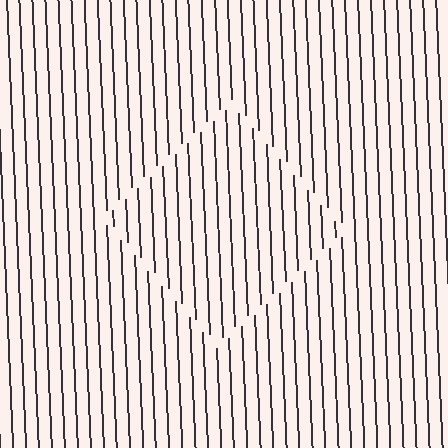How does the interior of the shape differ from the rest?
The interior of the shape contains the same grating, shifted by half a period — the contour is defined by the phase discontinuity where line-ends from the inner and outer gratings abut.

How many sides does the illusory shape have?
4 sides — the line-ends trace a square.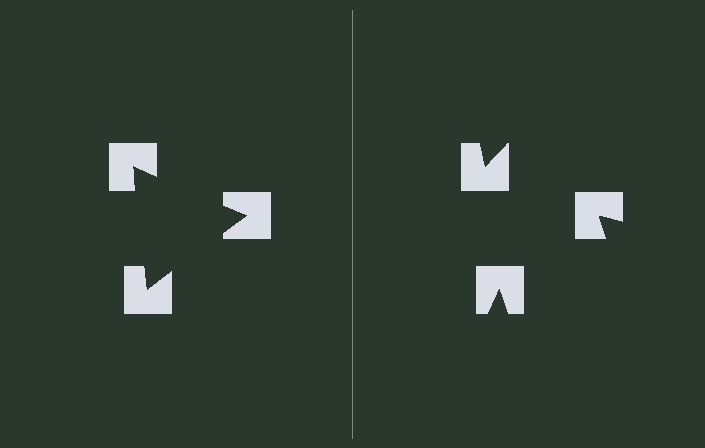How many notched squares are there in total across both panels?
6 — 3 on each side.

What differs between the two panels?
The notched squares are positioned identically on both sides; only the wedge orientations differ. On the left they align to a triangle; on the right they are misaligned.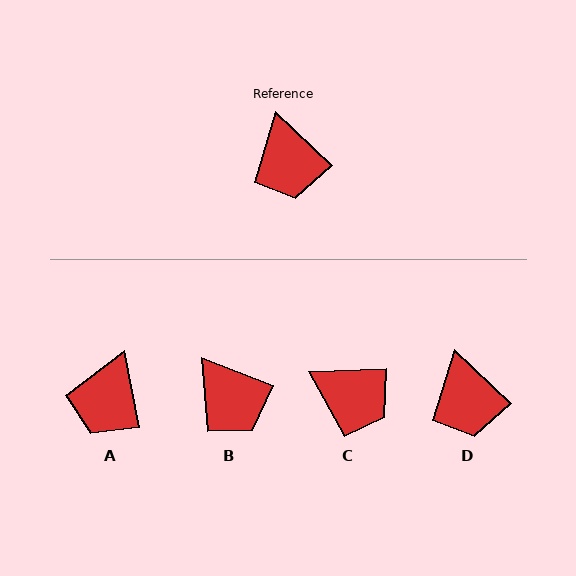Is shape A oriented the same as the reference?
No, it is off by about 36 degrees.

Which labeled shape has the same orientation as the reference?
D.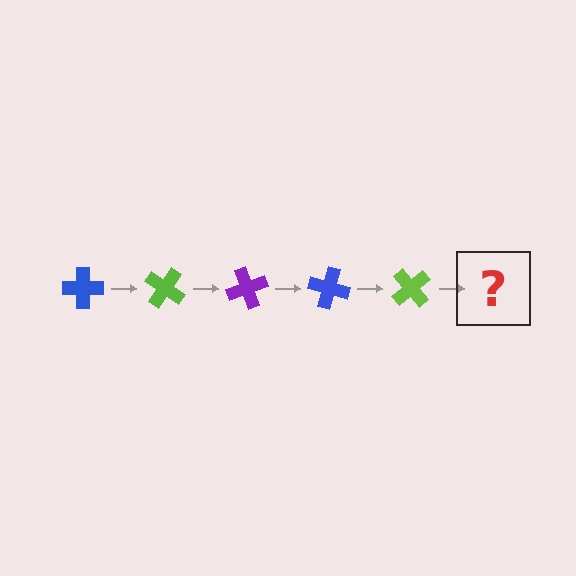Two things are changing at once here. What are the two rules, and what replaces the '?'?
The two rules are that it rotates 35 degrees each step and the color cycles through blue, lime, and purple. The '?' should be a purple cross, rotated 175 degrees from the start.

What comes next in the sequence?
The next element should be a purple cross, rotated 175 degrees from the start.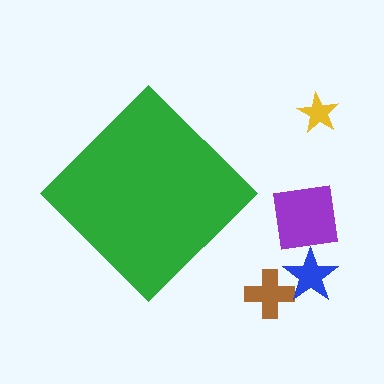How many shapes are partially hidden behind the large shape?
0 shapes are partially hidden.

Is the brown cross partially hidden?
No, the brown cross is fully visible.